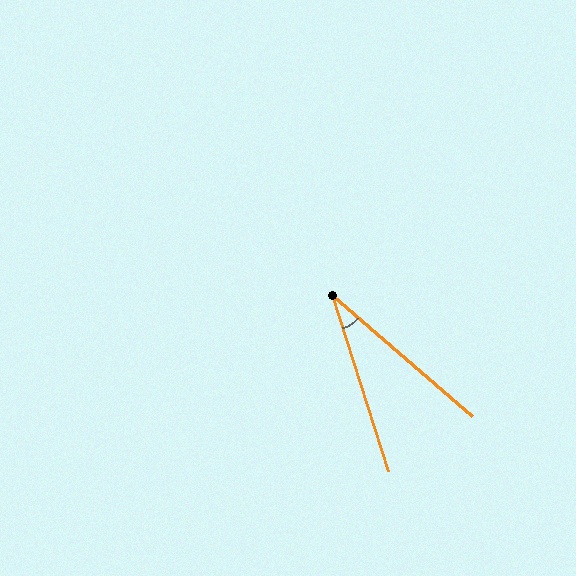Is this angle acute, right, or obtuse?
It is acute.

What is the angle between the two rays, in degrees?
Approximately 32 degrees.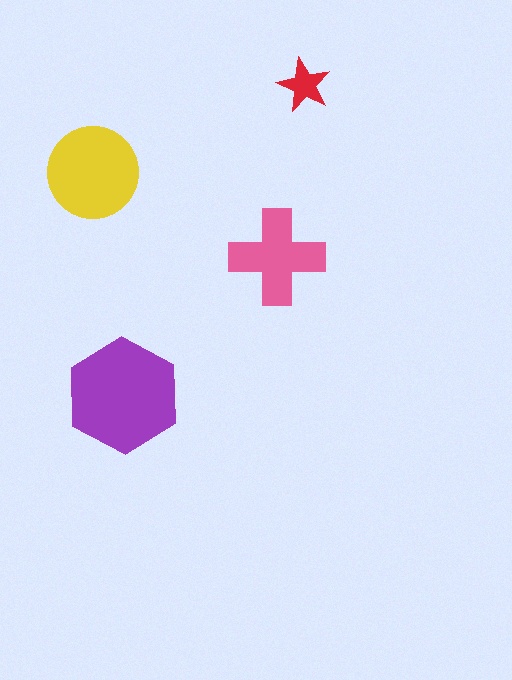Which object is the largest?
The purple hexagon.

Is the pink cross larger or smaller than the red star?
Larger.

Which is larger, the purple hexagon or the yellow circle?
The purple hexagon.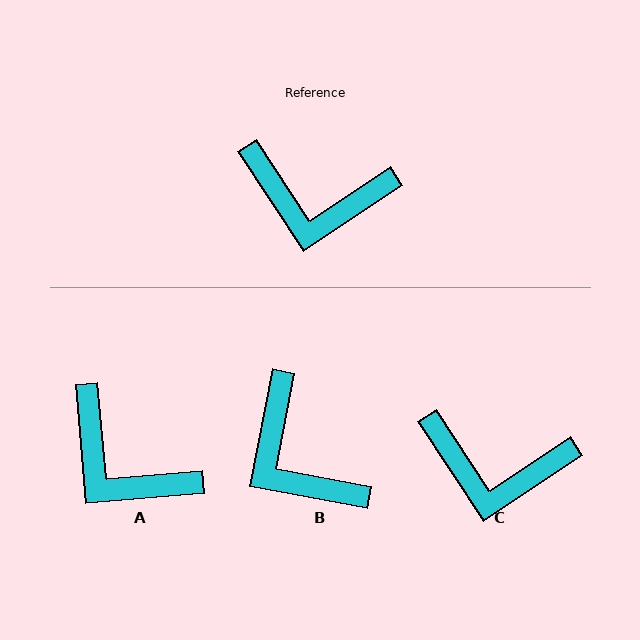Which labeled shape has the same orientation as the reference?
C.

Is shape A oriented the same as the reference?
No, it is off by about 28 degrees.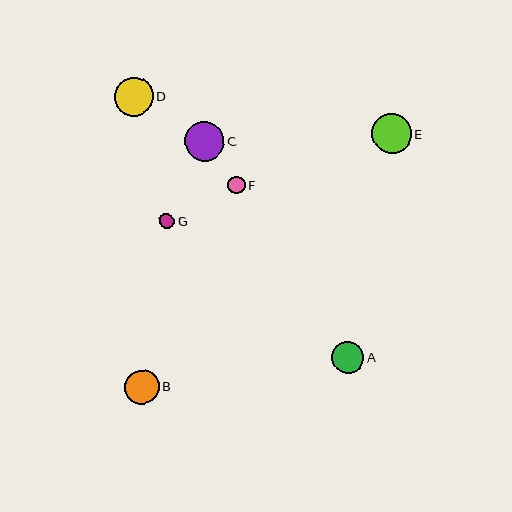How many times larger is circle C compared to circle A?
Circle C is approximately 1.2 times the size of circle A.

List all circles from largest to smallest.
From largest to smallest: E, C, D, B, A, F, G.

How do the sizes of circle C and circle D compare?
Circle C and circle D are approximately the same size.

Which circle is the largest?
Circle E is the largest with a size of approximately 40 pixels.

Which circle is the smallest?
Circle G is the smallest with a size of approximately 15 pixels.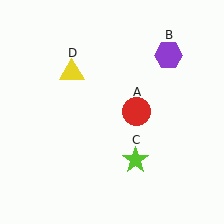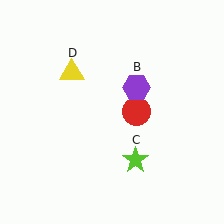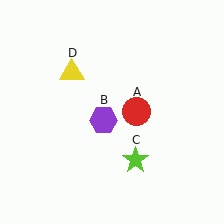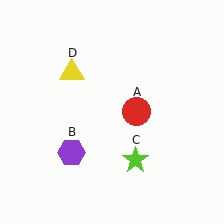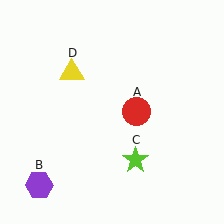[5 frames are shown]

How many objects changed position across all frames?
1 object changed position: purple hexagon (object B).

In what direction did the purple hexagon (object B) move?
The purple hexagon (object B) moved down and to the left.